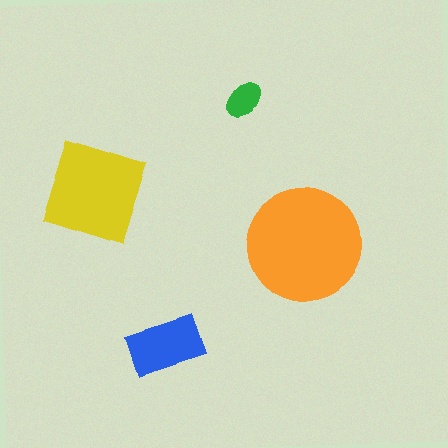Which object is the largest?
The orange circle.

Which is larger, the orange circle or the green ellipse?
The orange circle.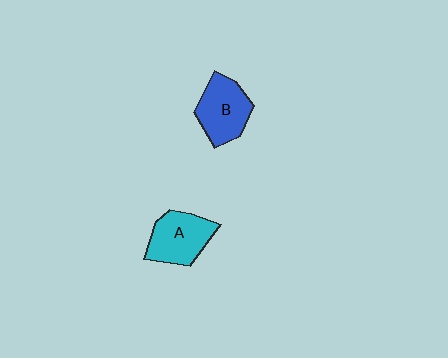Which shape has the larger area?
Shape B (blue).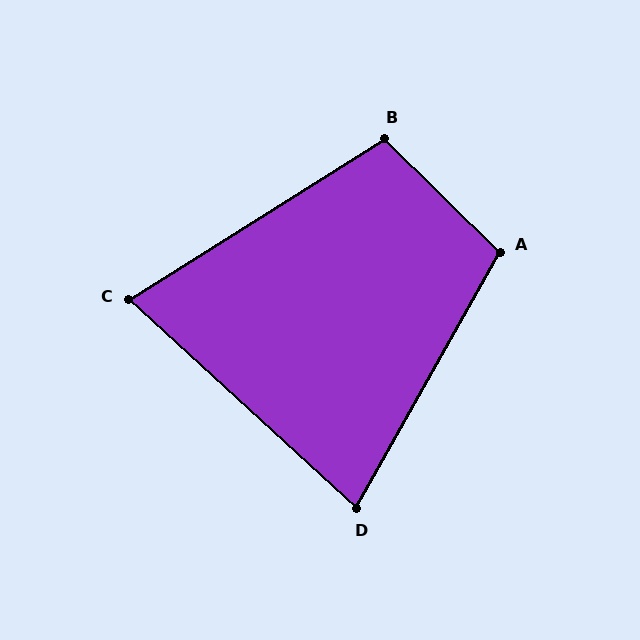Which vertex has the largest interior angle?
A, at approximately 105 degrees.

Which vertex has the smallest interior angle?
C, at approximately 75 degrees.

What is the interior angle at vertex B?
Approximately 103 degrees (obtuse).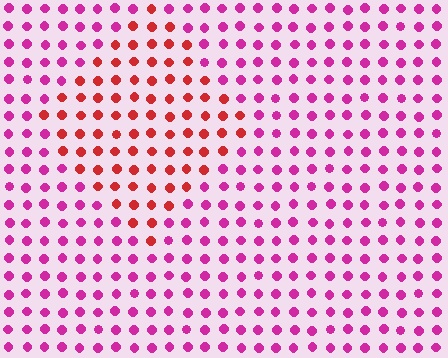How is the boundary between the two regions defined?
The boundary is defined purely by a slight shift in hue (about 41 degrees). Spacing, size, and orientation are identical on both sides.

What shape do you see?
I see a diamond.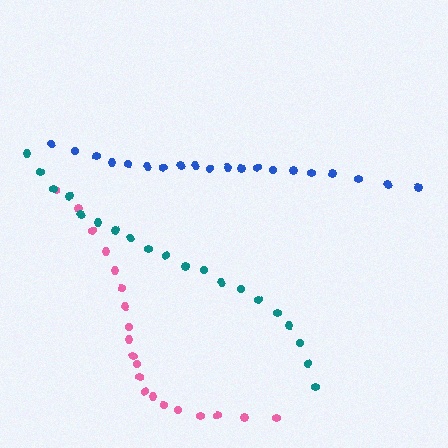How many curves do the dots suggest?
There are 3 distinct paths.